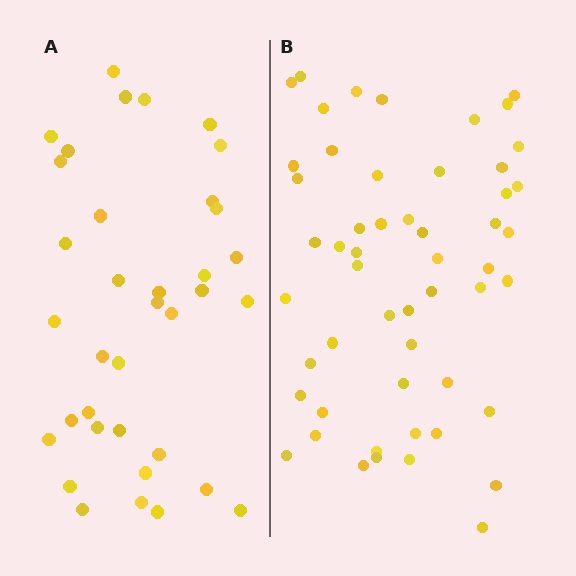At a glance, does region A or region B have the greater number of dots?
Region B (the right region) has more dots.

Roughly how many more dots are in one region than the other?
Region B has approximately 15 more dots than region A.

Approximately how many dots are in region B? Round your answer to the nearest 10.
About 50 dots. (The exact count is 53, which rounds to 50.)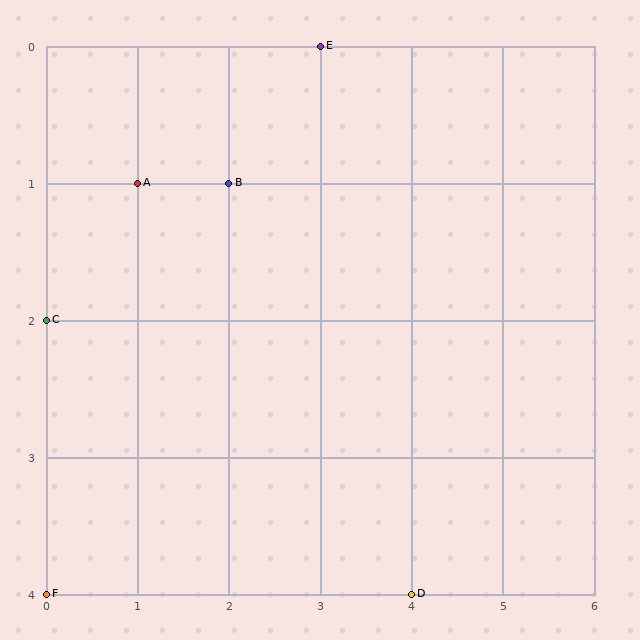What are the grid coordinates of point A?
Point A is at grid coordinates (1, 1).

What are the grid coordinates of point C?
Point C is at grid coordinates (0, 2).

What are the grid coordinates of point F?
Point F is at grid coordinates (0, 4).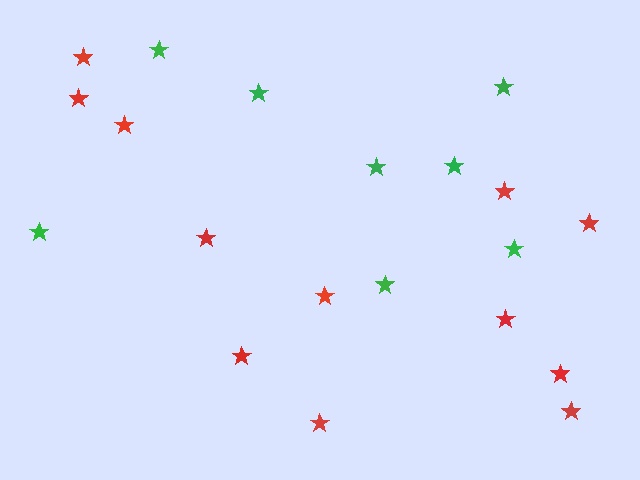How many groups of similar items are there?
There are 2 groups: one group of red stars (12) and one group of green stars (8).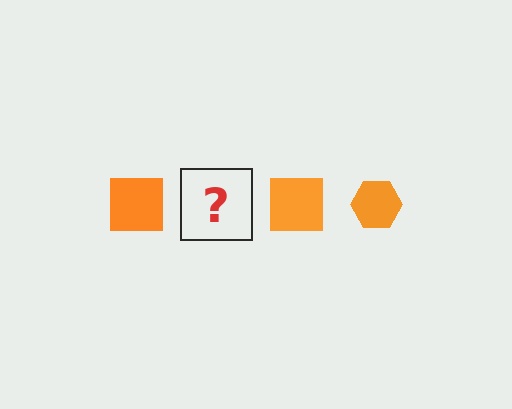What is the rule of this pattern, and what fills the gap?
The rule is that the pattern cycles through square, hexagon shapes in orange. The gap should be filled with an orange hexagon.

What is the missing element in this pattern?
The missing element is an orange hexagon.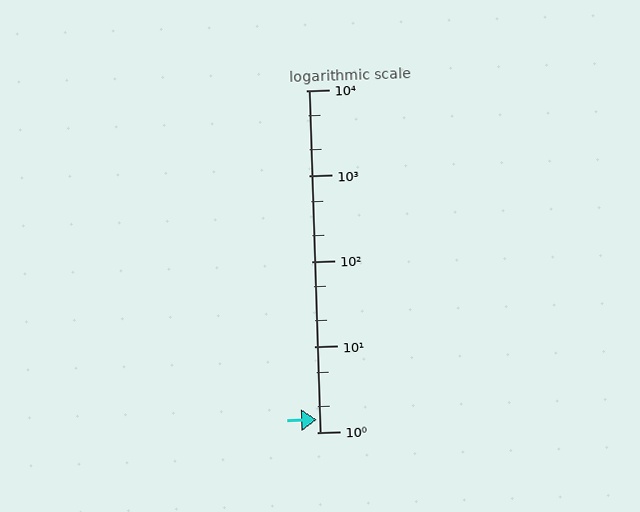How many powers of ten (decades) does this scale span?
The scale spans 4 decades, from 1 to 10000.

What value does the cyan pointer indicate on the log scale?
The pointer indicates approximately 1.4.